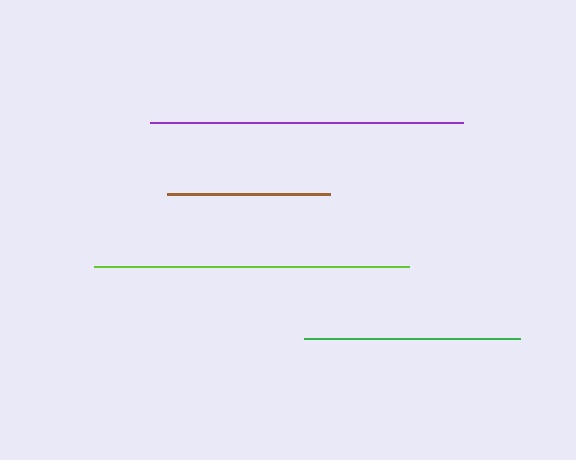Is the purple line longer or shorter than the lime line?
The lime line is longer than the purple line.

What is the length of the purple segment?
The purple segment is approximately 313 pixels long.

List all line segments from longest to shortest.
From longest to shortest: lime, purple, green, brown.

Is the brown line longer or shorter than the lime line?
The lime line is longer than the brown line.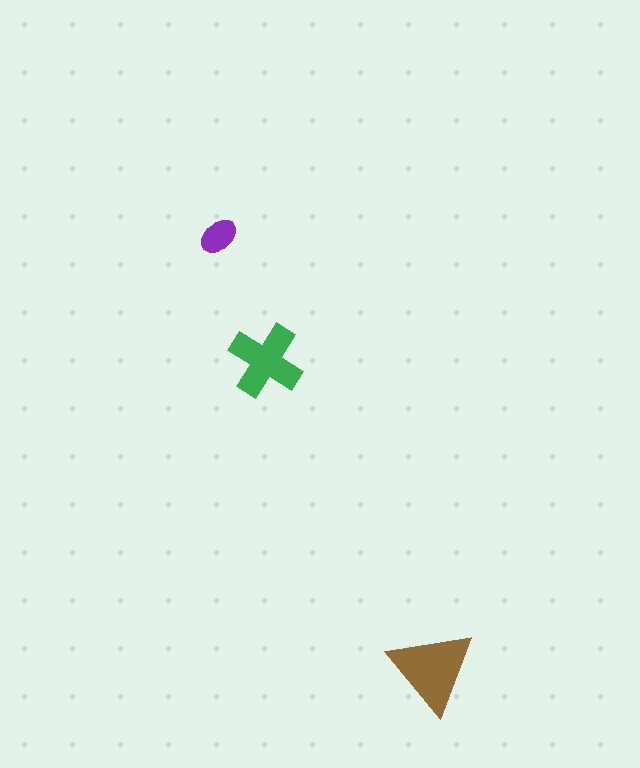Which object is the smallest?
The purple ellipse.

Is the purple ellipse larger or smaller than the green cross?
Smaller.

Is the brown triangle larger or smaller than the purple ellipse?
Larger.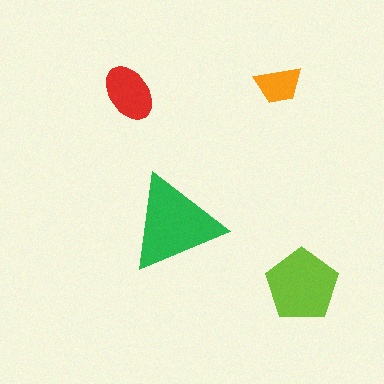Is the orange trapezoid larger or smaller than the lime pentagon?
Smaller.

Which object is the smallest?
The orange trapezoid.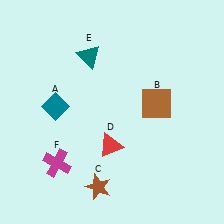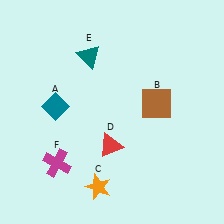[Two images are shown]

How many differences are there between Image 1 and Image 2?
There is 1 difference between the two images.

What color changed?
The star (C) changed from brown in Image 1 to orange in Image 2.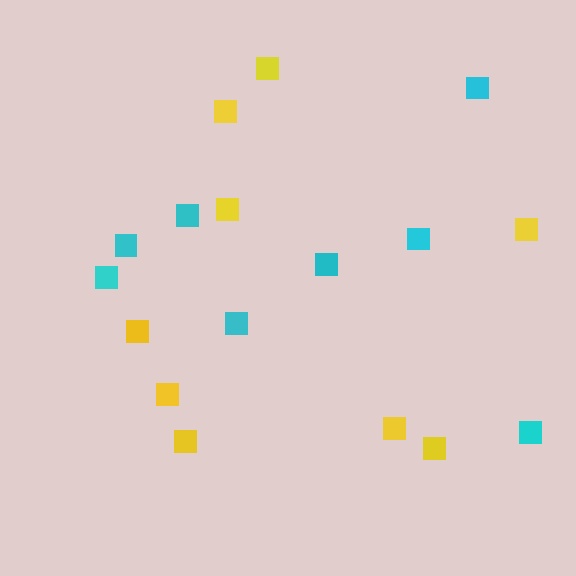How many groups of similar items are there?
There are 2 groups: one group of cyan squares (8) and one group of yellow squares (9).